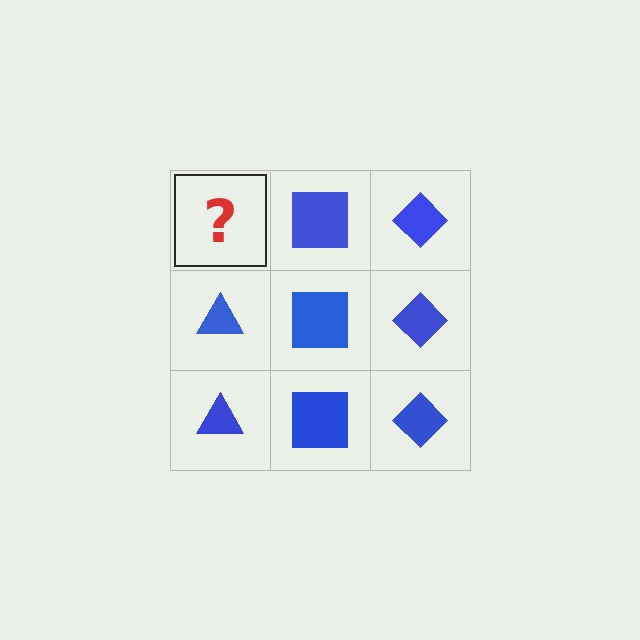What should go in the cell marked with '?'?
The missing cell should contain a blue triangle.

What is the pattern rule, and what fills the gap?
The rule is that each column has a consistent shape. The gap should be filled with a blue triangle.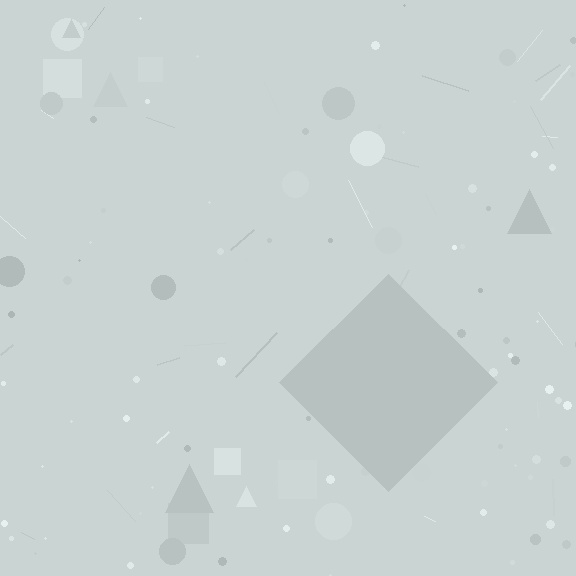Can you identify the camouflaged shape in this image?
The camouflaged shape is a diamond.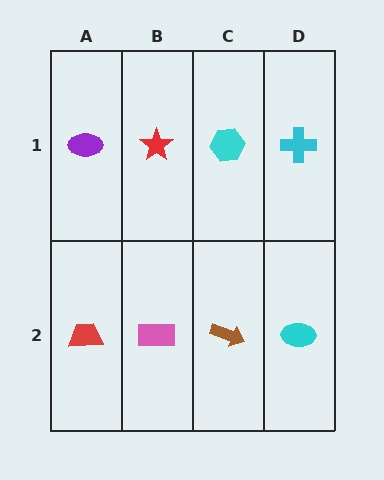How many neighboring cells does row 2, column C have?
3.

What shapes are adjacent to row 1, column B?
A pink rectangle (row 2, column B), a purple ellipse (row 1, column A), a cyan hexagon (row 1, column C).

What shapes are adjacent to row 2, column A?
A purple ellipse (row 1, column A), a pink rectangle (row 2, column B).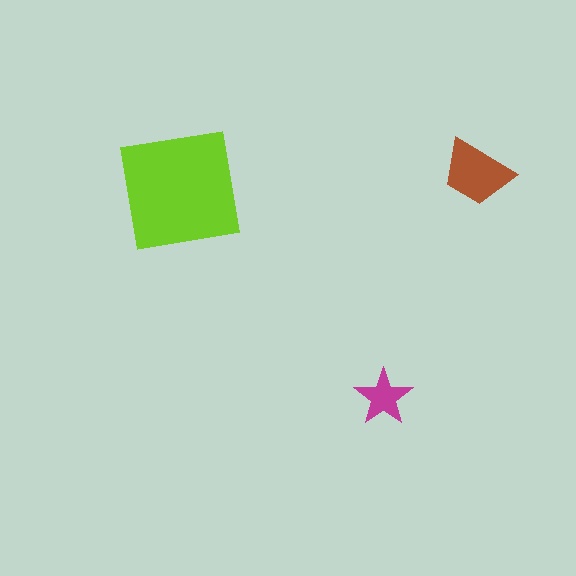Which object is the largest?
The lime square.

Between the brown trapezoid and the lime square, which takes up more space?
The lime square.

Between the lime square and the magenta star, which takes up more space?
The lime square.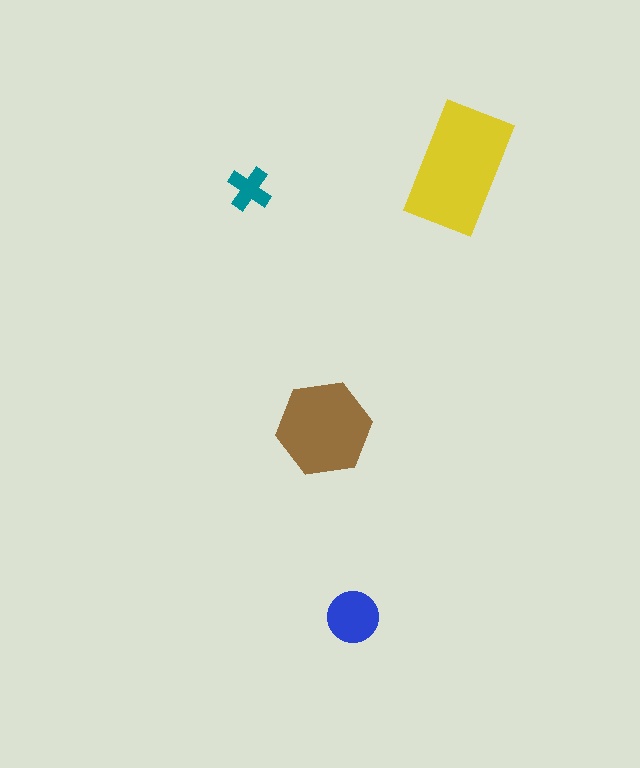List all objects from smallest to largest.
The teal cross, the blue circle, the brown hexagon, the yellow rectangle.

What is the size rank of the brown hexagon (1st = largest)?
2nd.